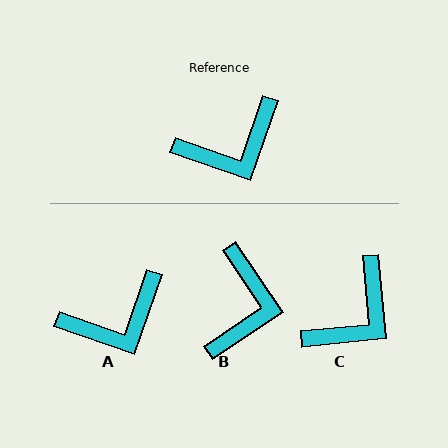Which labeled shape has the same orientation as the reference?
A.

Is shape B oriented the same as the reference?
No, it is off by about 53 degrees.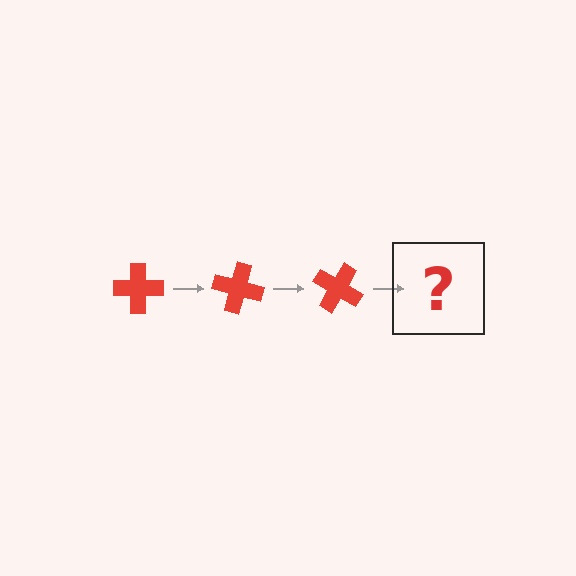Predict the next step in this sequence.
The next step is a red cross rotated 45 degrees.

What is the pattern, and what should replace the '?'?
The pattern is that the cross rotates 15 degrees each step. The '?' should be a red cross rotated 45 degrees.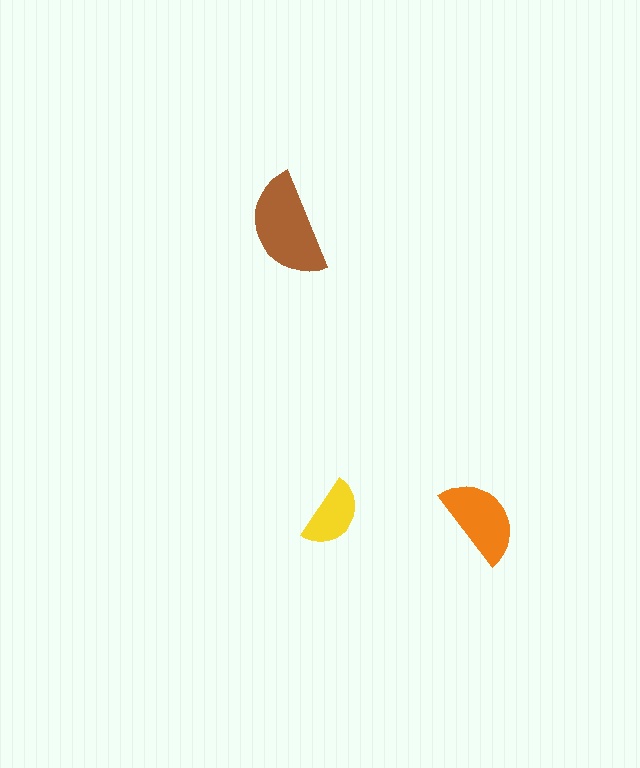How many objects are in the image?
There are 3 objects in the image.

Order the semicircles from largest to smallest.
the brown one, the orange one, the yellow one.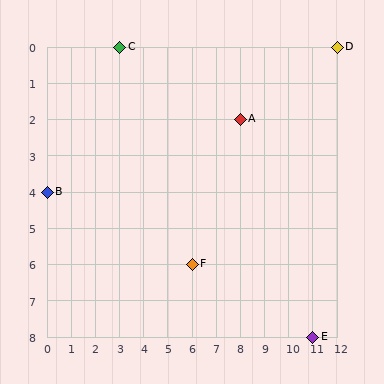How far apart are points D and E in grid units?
Points D and E are 1 column and 8 rows apart (about 8.1 grid units diagonally).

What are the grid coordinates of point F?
Point F is at grid coordinates (6, 6).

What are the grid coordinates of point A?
Point A is at grid coordinates (8, 2).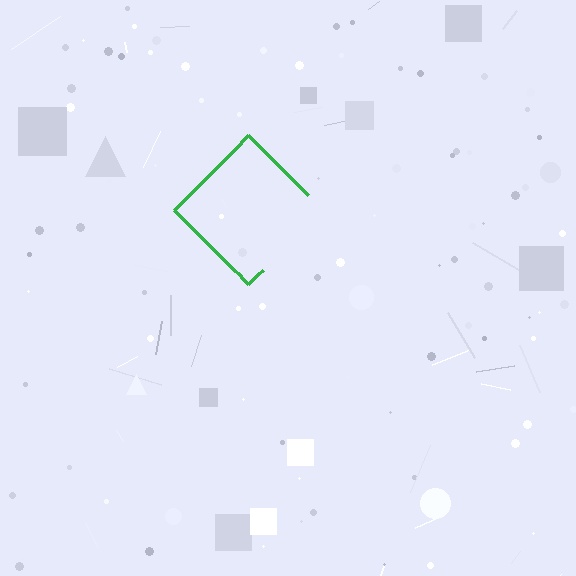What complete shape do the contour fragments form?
The contour fragments form a diamond.